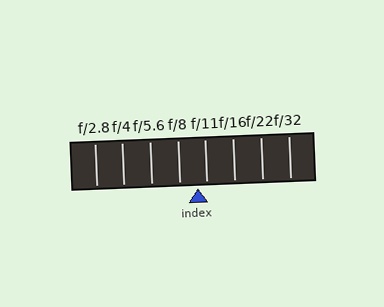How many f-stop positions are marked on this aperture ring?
There are 8 f-stop positions marked.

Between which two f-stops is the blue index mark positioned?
The index mark is between f/8 and f/11.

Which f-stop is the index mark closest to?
The index mark is closest to f/11.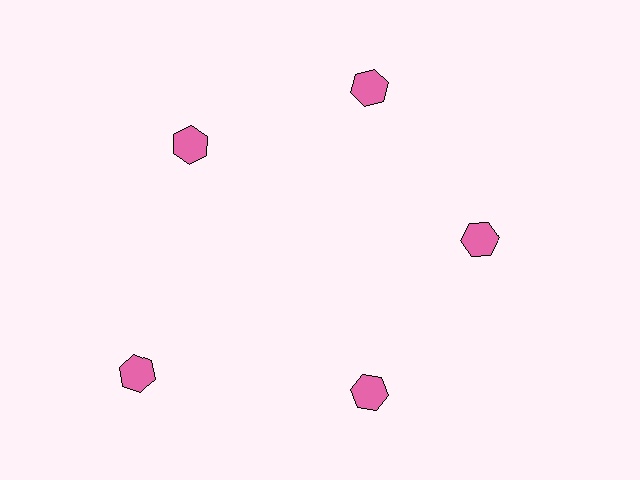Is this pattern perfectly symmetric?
No. The 5 pink hexagons are arranged in a ring, but one element near the 8 o'clock position is pushed outward from the center, breaking the 5-fold rotational symmetry.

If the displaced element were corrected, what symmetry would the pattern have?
It would have 5-fold rotational symmetry — the pattern would map onto itself every 72 degrees.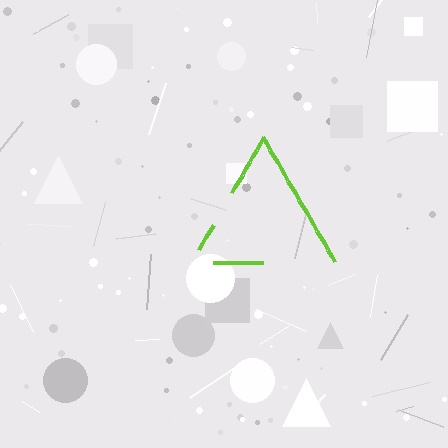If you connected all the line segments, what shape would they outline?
They would outline a triangle.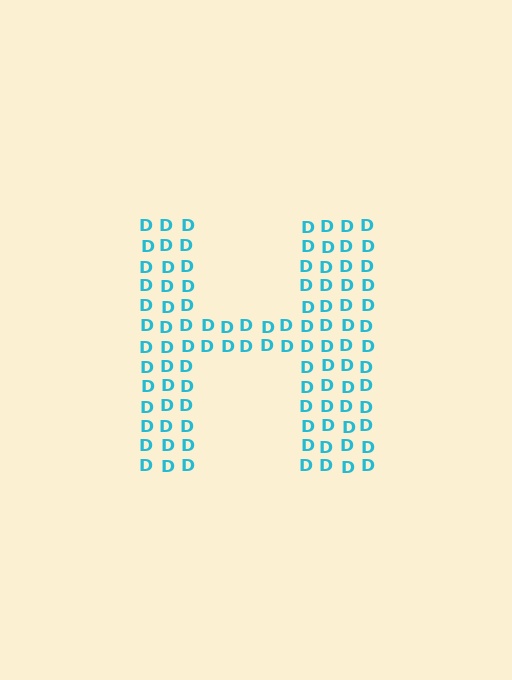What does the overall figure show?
The overall figure shows the letter H.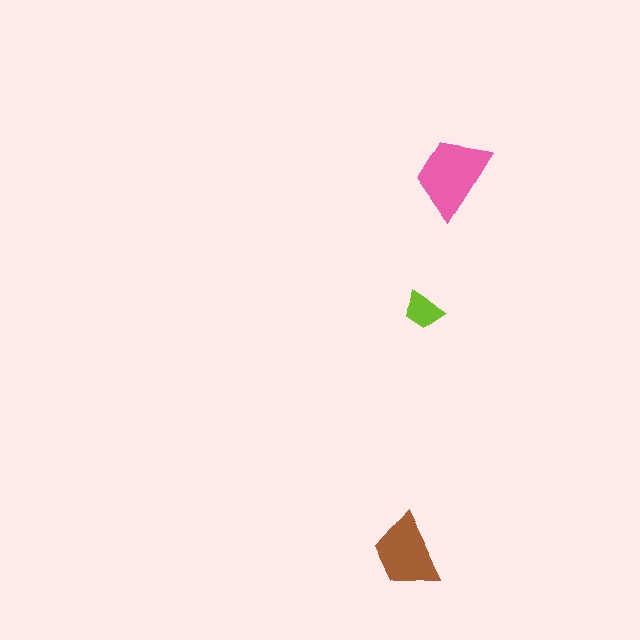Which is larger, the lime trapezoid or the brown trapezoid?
The brown one.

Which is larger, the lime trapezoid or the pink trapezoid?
The pink one.